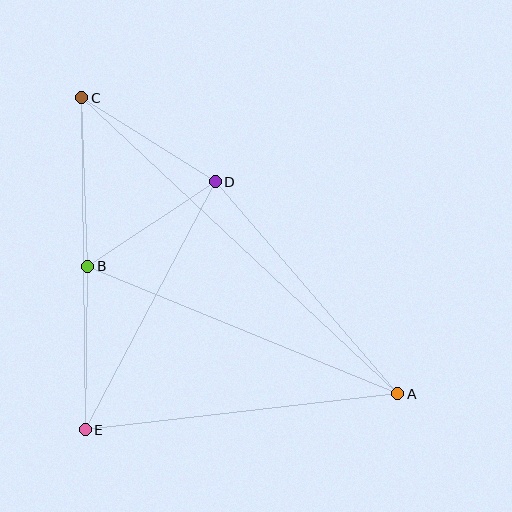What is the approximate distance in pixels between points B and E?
The distance between B and E is approximately 164 pixels.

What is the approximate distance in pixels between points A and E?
The distance between A and E is approximately 314 pixels.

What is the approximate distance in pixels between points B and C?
The distance between B and C is approximately 169 pixels.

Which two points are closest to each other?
Points B and D are closest to each other.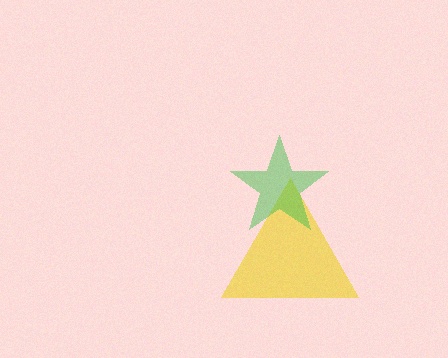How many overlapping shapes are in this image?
There are 2 overlapping shapes in the image.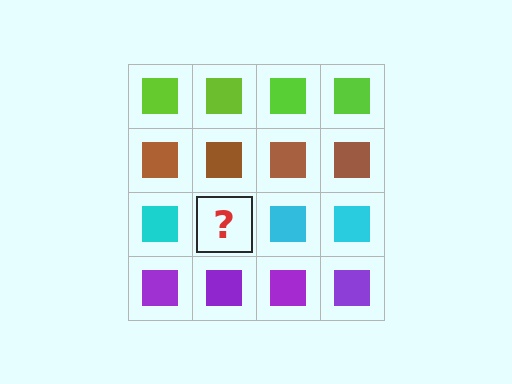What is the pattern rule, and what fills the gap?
The rule is that each row has a consistent color. The gap should be filled with a cyan square.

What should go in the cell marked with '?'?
The missing cell should contain a cyan square.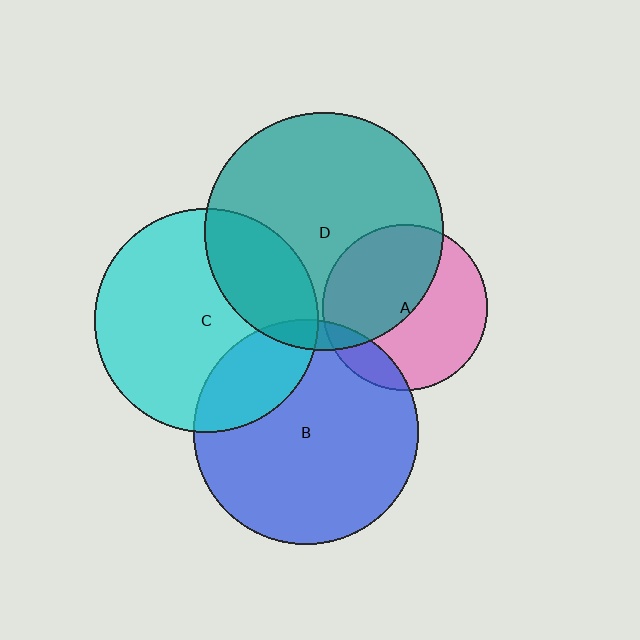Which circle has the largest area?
Circle D (teal).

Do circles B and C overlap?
Yes.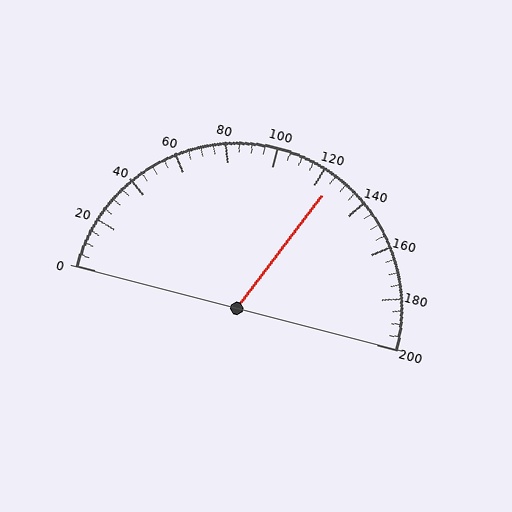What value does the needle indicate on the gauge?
The needle indicates approximately 125.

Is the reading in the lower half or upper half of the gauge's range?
The reading is in the upper half of the range (0 to 200).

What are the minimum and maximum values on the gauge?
The gauge ranges from 0 to 200.